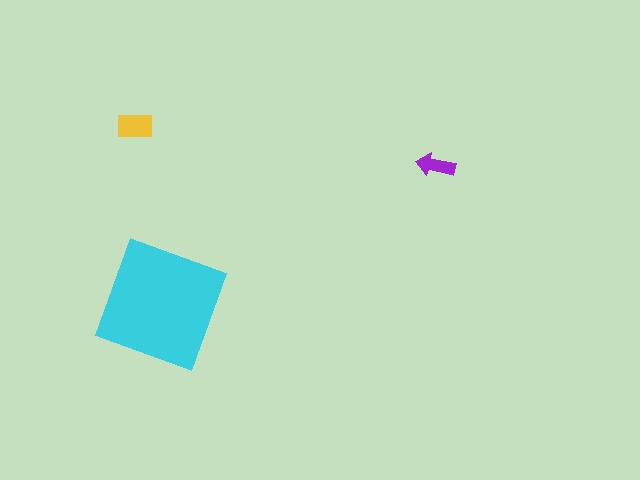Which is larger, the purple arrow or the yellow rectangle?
The yellow rectangle.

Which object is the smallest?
The purple arrow.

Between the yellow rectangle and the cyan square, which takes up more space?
The cyan square.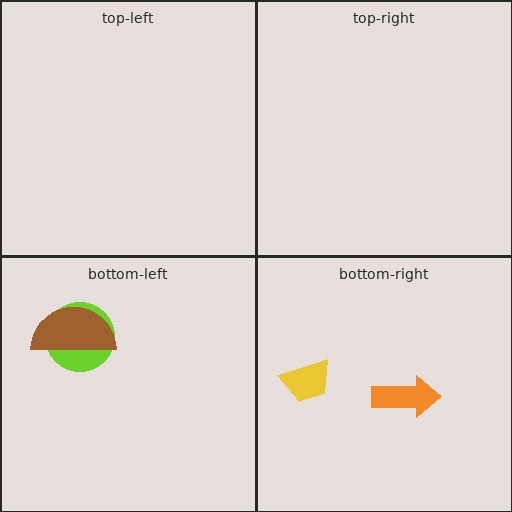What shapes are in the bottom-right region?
The orange arrow, the yellow trapezoid.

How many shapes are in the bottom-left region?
2.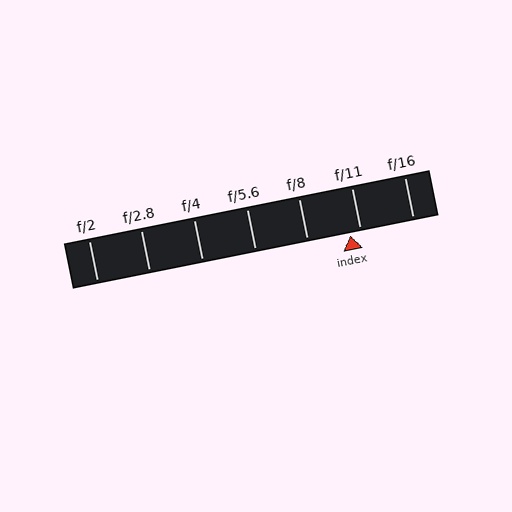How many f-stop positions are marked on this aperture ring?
There are 7 f-stop positions marked.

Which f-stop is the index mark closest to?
The index mark is closest to f/11.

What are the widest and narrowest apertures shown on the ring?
The widest aperture shown is f/2 and the narrowest is f/16.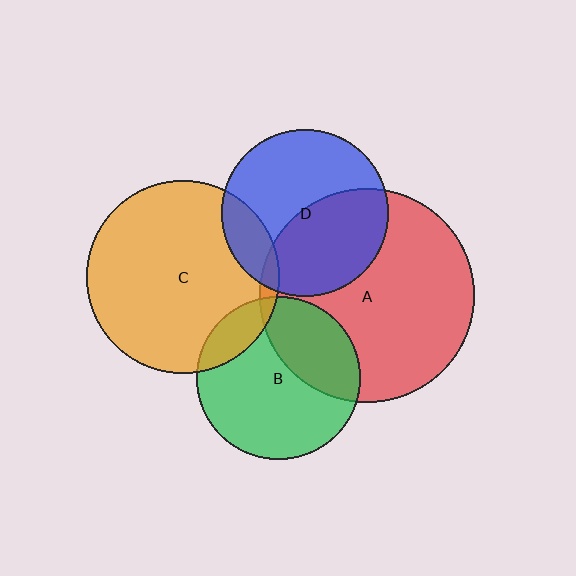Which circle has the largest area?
Circle A (red).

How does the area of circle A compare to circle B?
Approximately 1.7 times.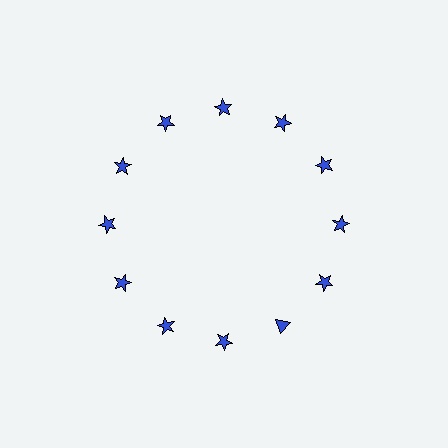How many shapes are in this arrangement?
There are 12 shapes arranged in a ring pattern.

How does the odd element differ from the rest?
It has a different shape: triangle instead of star.